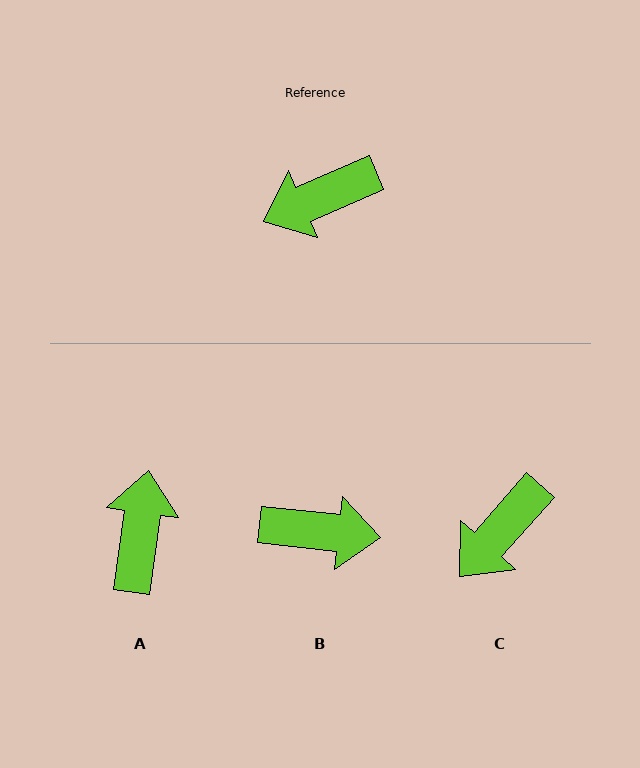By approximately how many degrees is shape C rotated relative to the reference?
Approximately 25 degrees counter-clockwise.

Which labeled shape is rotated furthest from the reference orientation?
B, about 151 degrees away.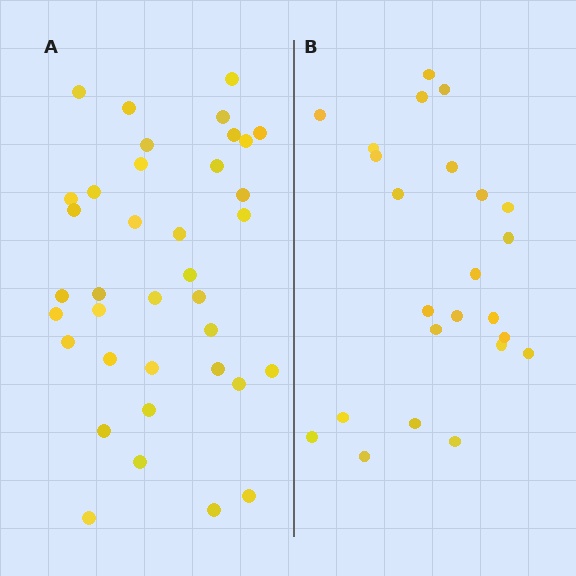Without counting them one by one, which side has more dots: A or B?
Region A (the left region) has more dots.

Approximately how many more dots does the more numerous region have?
Region A has approximately 15 more dots than region B.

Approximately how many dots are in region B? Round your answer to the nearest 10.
About 20 dots. (The exact count is 24, which rounds to 20.)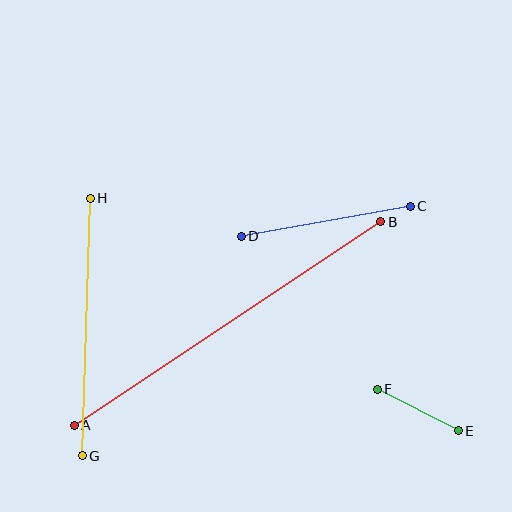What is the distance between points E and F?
The distance is approximately 91 pixels.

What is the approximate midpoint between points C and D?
The midpoint is at approximately (326, 221) pixels.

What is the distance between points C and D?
The distance is approximately 172 pixels.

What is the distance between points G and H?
The distance is approximately 257 pixels.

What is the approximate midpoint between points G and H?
The midpoint is at approximately (86, 327) pixels.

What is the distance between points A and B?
The distance is approximately 368 pixels.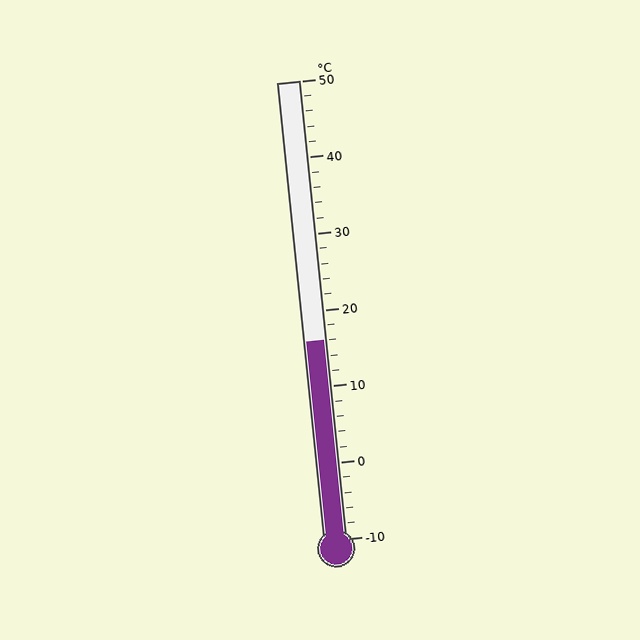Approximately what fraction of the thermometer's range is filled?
The thermometer is filled to approximately 45% of its range.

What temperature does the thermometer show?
The thermometer shows approximately 16°C.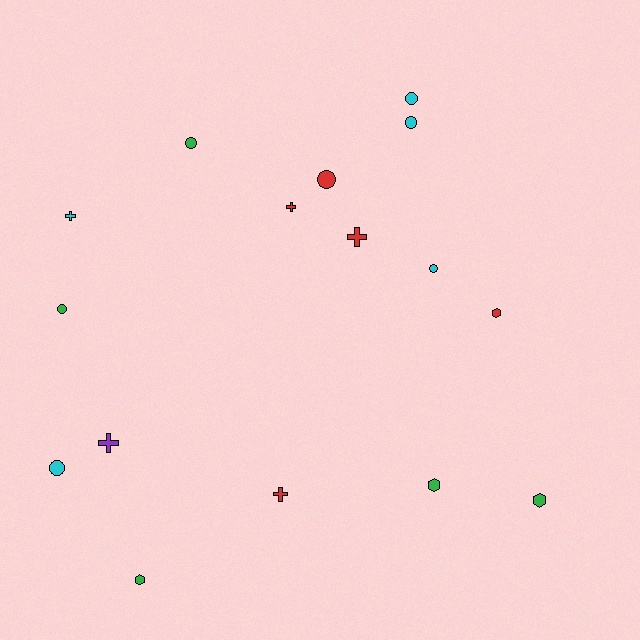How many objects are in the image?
There are 16 objects.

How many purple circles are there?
There are no purple circles.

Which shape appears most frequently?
Circle, with 7 objects.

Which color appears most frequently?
Green, with 5 objects.